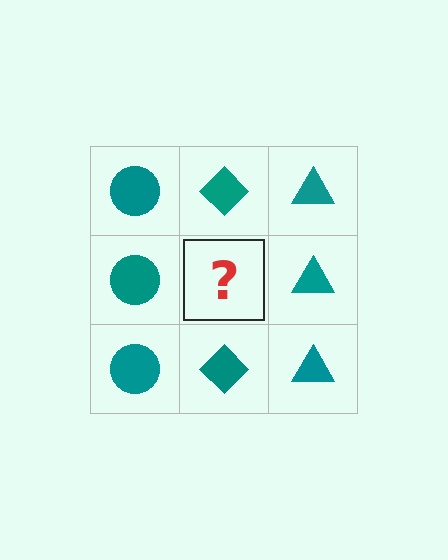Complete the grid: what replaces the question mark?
The question mark should be replaced with a teal diamond.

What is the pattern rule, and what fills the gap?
The rule is that each column has a consistent shape. The gap should be filled with a teal diamond.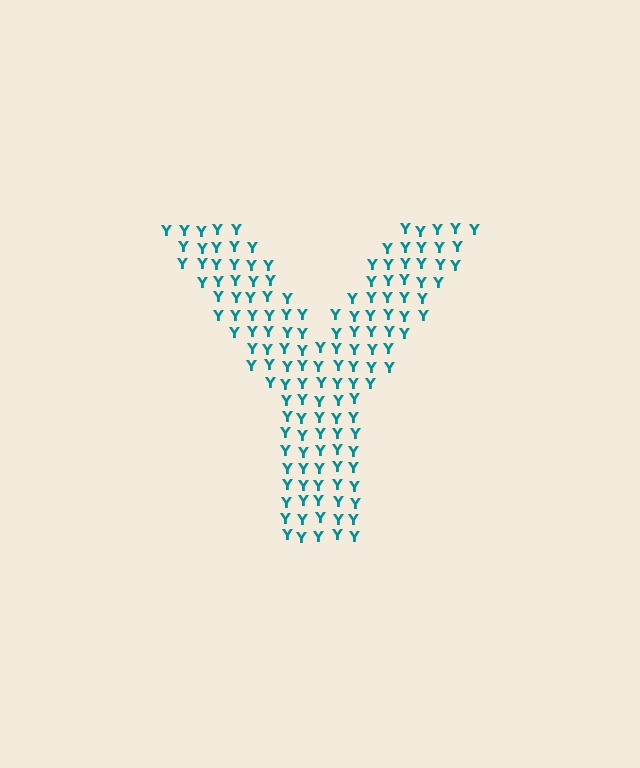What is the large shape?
The large shape is the letter Y.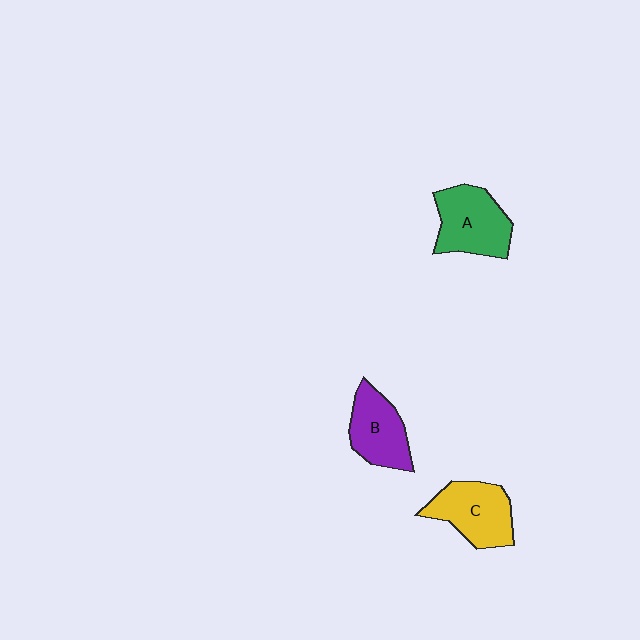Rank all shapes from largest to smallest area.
From largest to smallest: A (green), C (yellow), B (purple).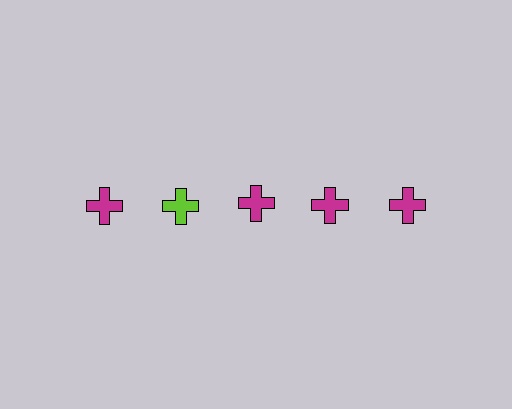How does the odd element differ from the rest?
It has a different color: lime instead of magenta.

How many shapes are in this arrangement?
There are 5 shapes arranged in a grid pattern.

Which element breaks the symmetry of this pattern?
The lime cross in the top row, second from left column breaks the symmetry. All other shapes are magenta crosses.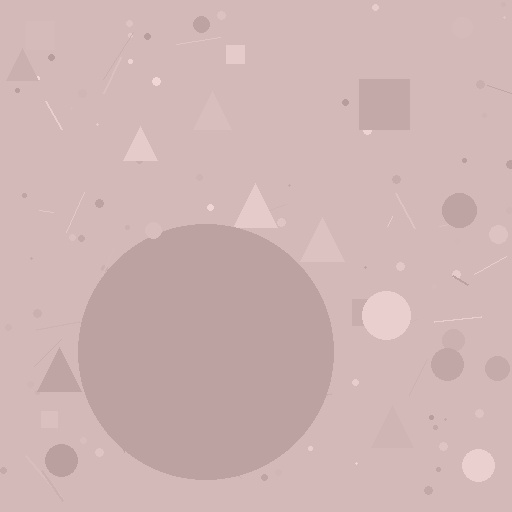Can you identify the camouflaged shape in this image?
The camouflaged shape is a circle.